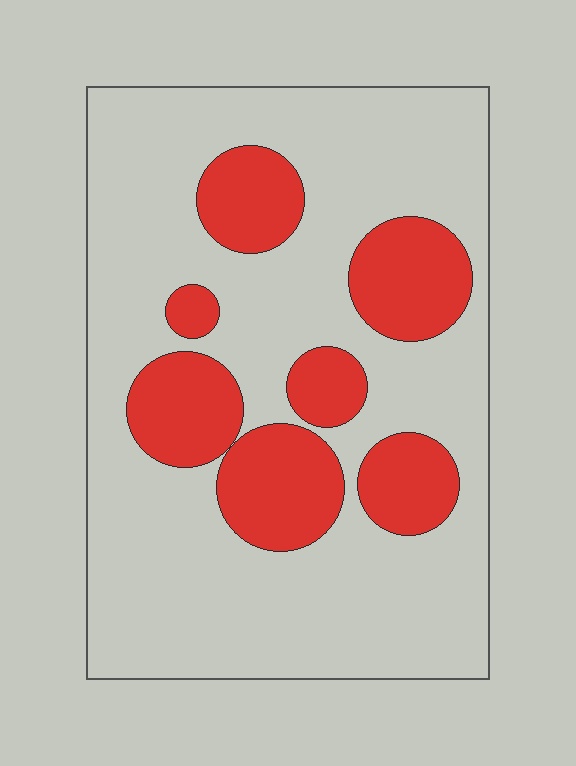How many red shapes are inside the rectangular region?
7.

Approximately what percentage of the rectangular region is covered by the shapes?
Approximately 25%.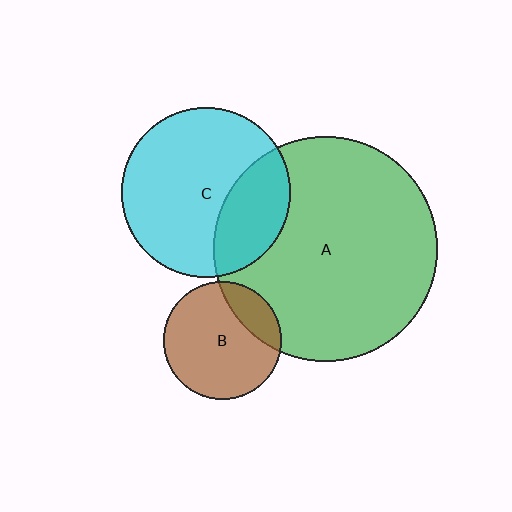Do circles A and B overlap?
Yes.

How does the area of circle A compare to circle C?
Approximately 1.7 times.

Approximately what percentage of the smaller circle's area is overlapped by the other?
Approximately 20%.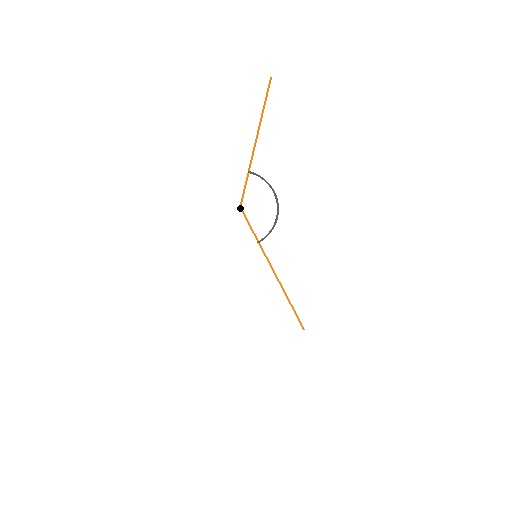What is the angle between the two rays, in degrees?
Approximately 139 degrees.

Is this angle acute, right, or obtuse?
It is obtuse.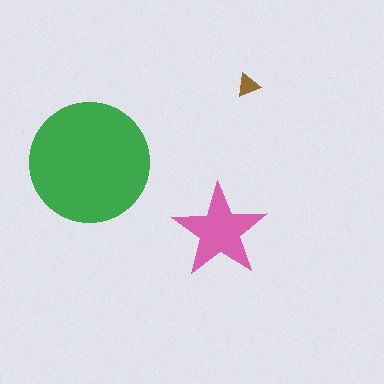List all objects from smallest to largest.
The brown triangle, the pink star, the green circle.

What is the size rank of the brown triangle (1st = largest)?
3rd.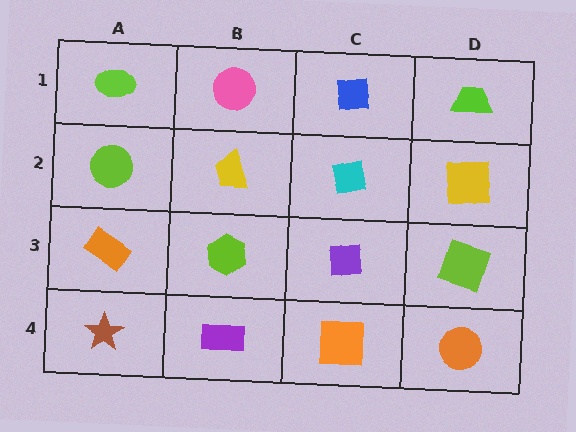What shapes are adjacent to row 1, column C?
A cyan square (row 2, column C), a pink circle (row 1, column B), a lime trapezoid (row 1, column D).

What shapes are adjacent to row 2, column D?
A lime trapezoid (row 1, column D), a lime square (row 3, column D), a cyan square (row 2, column C).